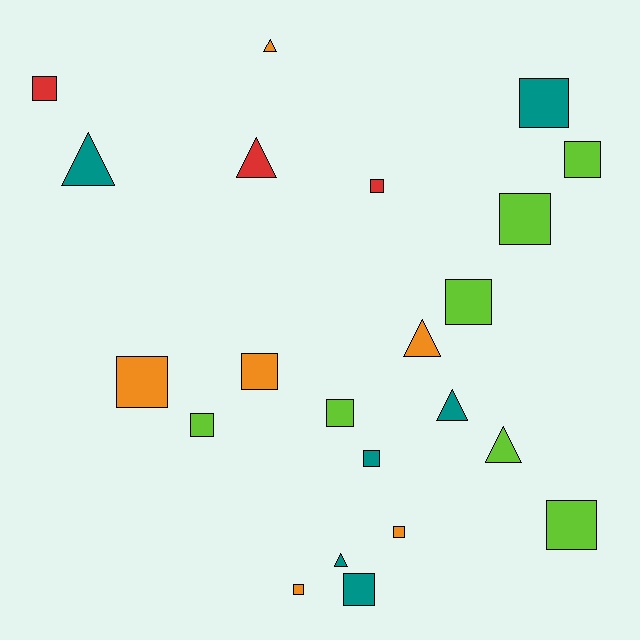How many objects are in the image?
There are 22 objects.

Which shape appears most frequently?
Square, with 15 objects.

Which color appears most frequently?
Lime, with 7 objects.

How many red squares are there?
There are 2 red squares.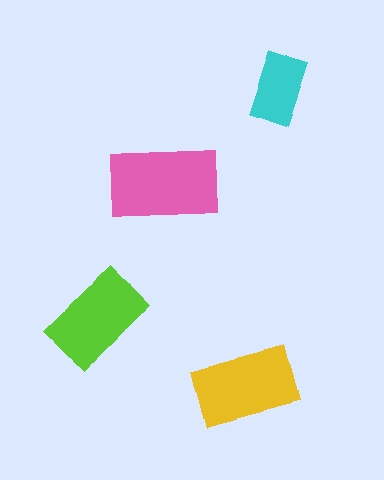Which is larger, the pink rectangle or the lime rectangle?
The pink one.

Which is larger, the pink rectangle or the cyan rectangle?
The pink one.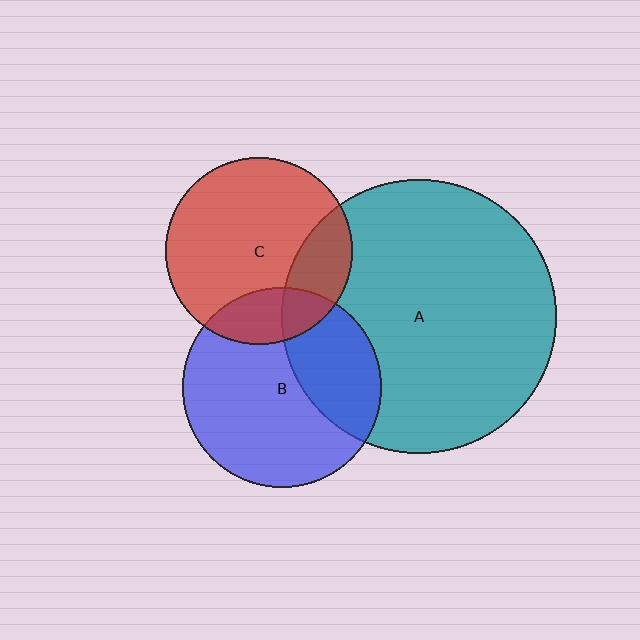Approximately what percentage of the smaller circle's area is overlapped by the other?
Approximately 20%.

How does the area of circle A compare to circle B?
Approximately 1.9 times.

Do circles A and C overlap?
Yes.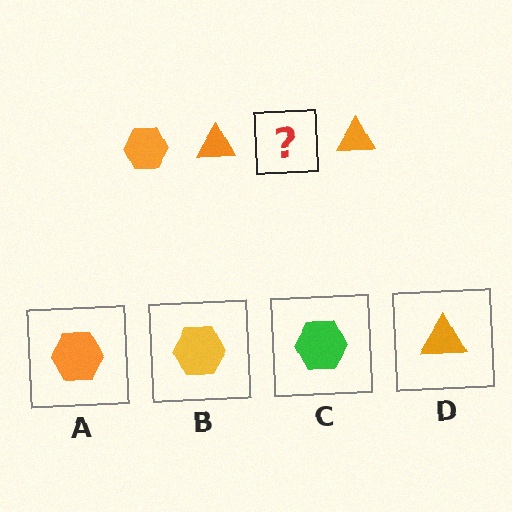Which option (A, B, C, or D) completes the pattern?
A.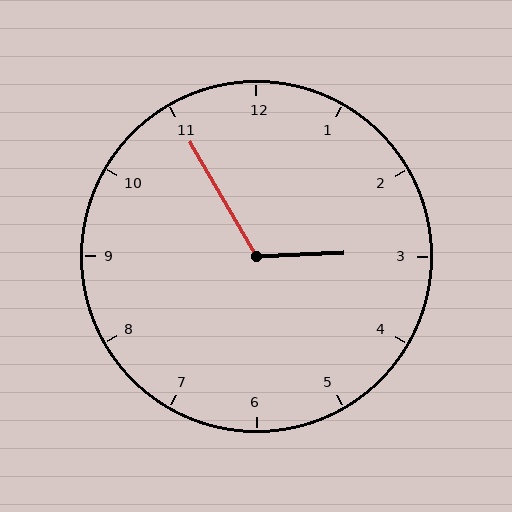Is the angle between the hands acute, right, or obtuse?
It is obtuse.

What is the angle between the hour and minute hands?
Approximately 118 degrees.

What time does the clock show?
2:55.